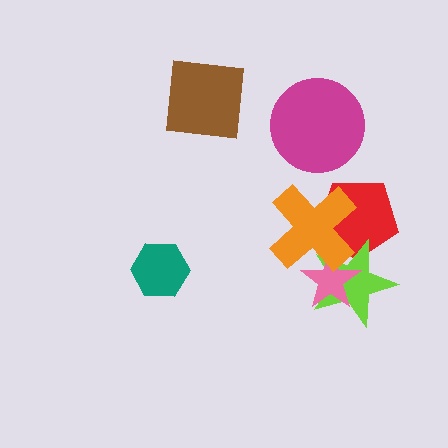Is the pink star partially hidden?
Yes, it is partially covered by another shape.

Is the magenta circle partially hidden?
No, no other shape covers it.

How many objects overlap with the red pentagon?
2 objects overlap with the red pentagon.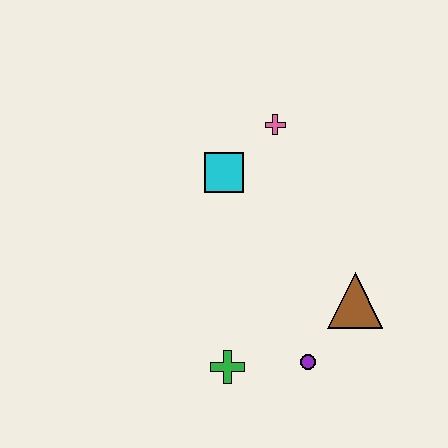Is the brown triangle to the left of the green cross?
No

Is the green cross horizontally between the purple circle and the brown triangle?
No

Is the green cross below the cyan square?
Yes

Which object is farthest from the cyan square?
The purple circle is farthest from the cyan square.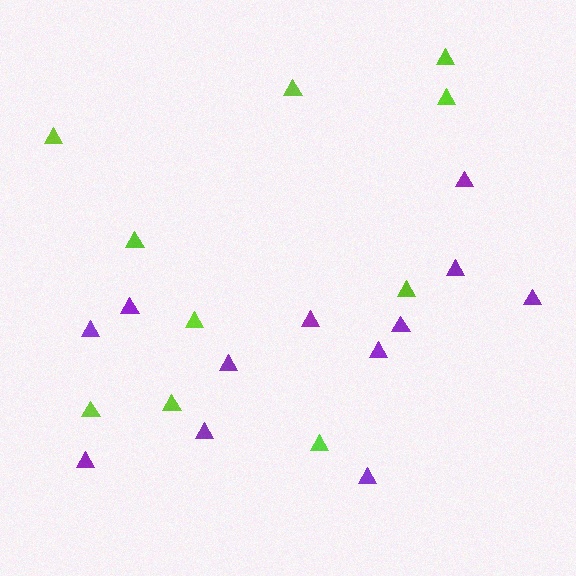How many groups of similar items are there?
There are 2 groups: one group of purple triangles (12) and one group of lime triangles (10).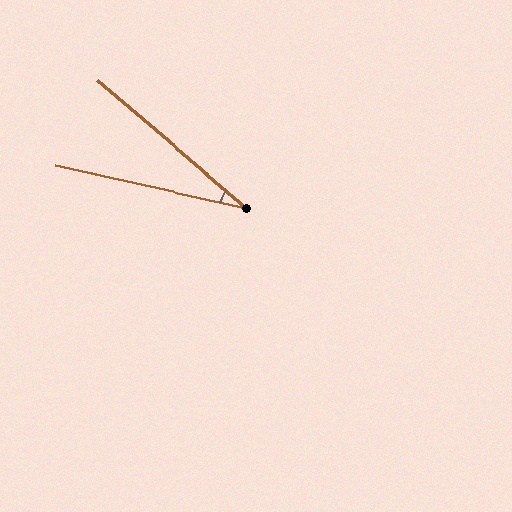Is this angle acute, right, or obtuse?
It is acute.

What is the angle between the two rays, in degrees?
Approximately 28 degrees.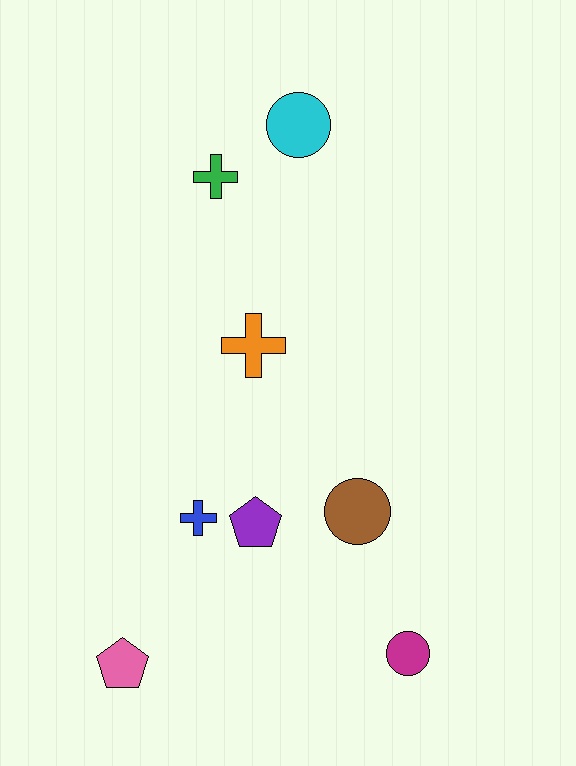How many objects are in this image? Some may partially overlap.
There are 8 objects.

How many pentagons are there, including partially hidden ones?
There are 2 pentagons.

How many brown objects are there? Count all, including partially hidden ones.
There is 1 brown object.